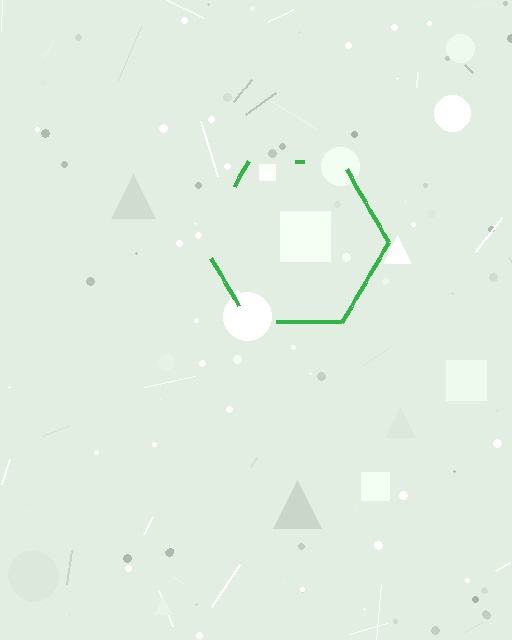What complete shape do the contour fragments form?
The contour fragments form a hexagon.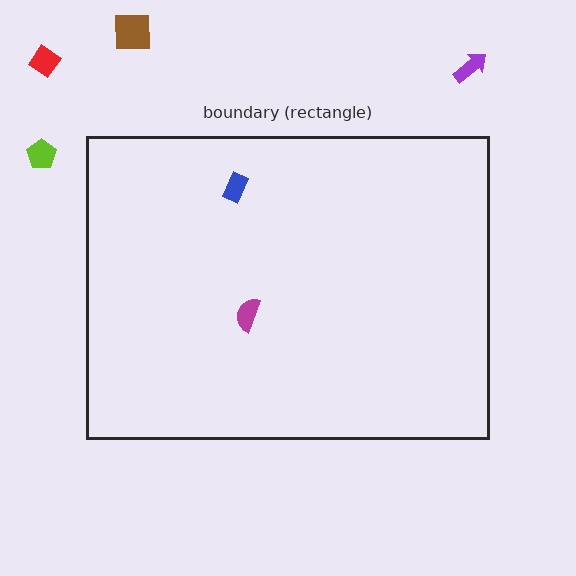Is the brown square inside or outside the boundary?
Outside.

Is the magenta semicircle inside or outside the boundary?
Inside.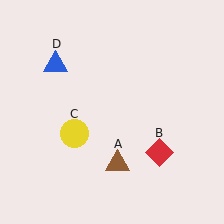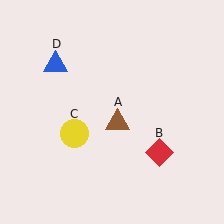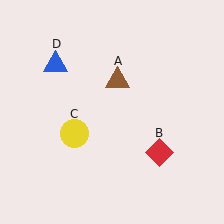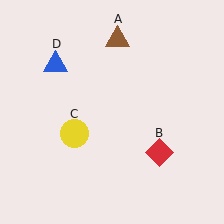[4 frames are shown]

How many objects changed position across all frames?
1 object changed position: brown triangle (object A).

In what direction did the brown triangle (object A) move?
The brown triangle (object A) moved up.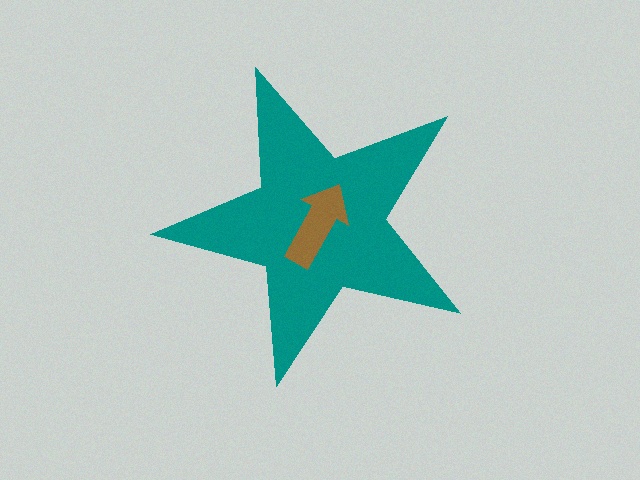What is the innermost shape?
The brown arrow.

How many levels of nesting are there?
2.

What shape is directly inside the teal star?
The brown arrow.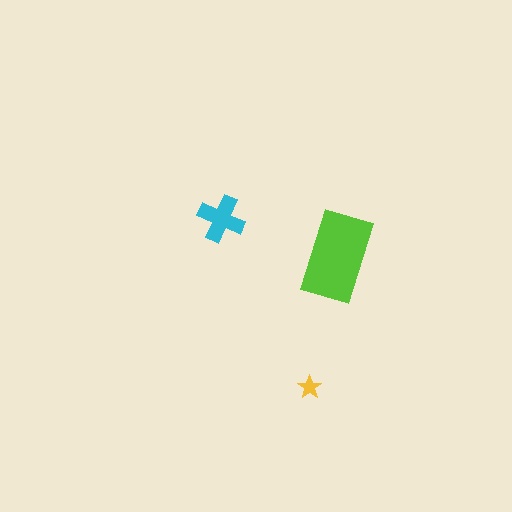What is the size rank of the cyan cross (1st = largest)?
2nd.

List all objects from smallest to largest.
The yellow star, the cyan cross, the lime rectangle.